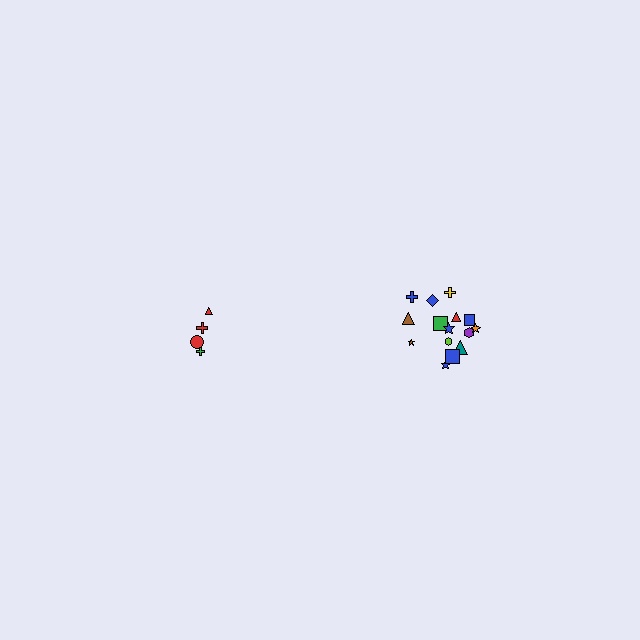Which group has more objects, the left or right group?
The right group.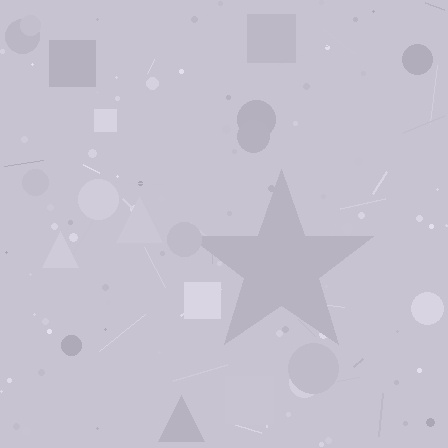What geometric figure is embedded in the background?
A star is embedded in the background.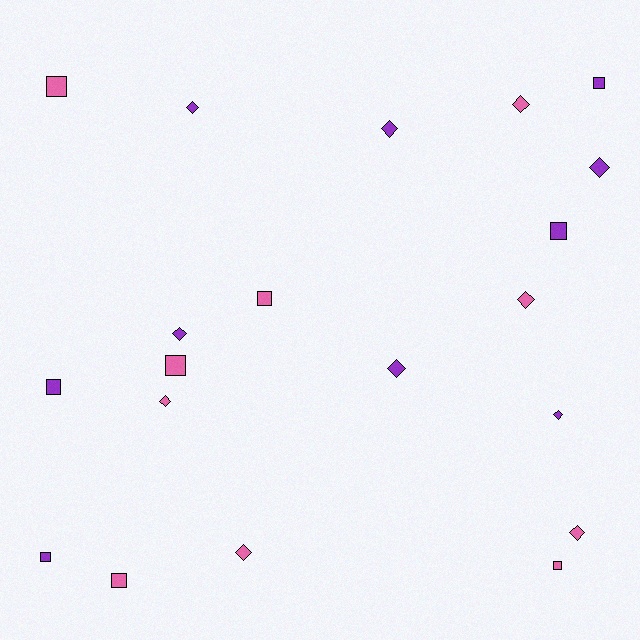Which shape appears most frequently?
Diamond, with 11 objects.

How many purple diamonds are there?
There are 6 purple diamonds.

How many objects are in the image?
There are 20 objects.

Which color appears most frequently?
Purple, with 10 objects.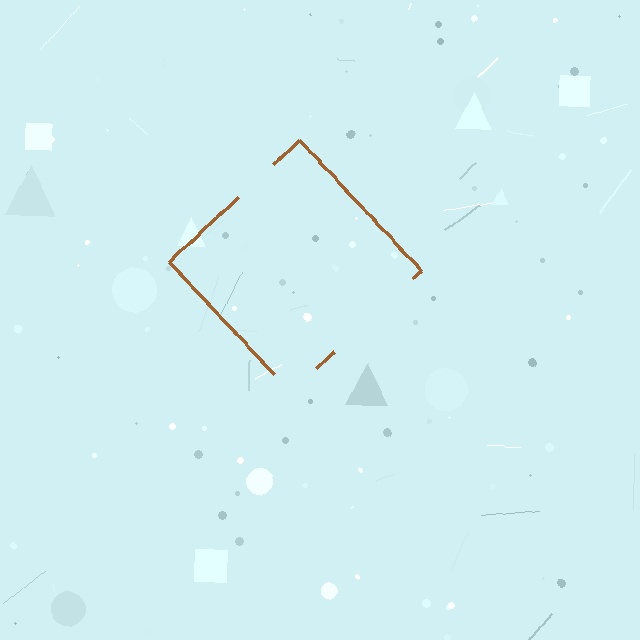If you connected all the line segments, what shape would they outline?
They would outline a diamond.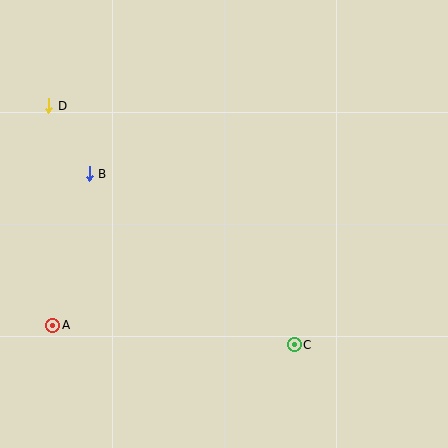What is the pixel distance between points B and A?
The distance between B and A is 156 pixels.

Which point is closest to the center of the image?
Point C at (294, 345) is closest to the center.